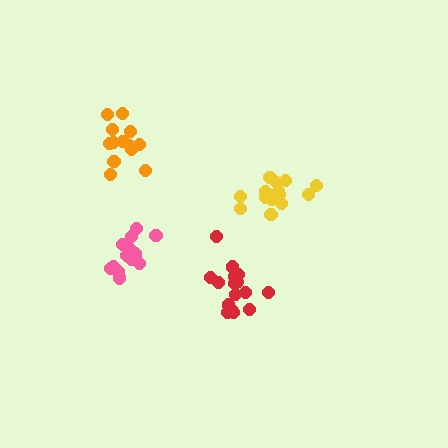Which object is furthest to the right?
The yellow cluster is rightmost.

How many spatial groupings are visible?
There are 4 spatial groupings.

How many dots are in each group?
Group 1: 14 dots, Group 2: 14 dots, Group 3: 14 dots, Group 4: 16 dots (58 total).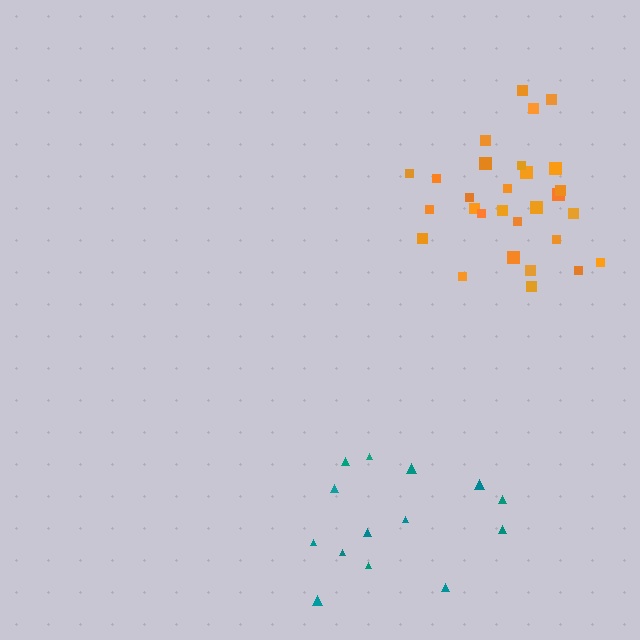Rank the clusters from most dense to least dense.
orange, teal.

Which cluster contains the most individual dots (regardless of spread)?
Orange (29).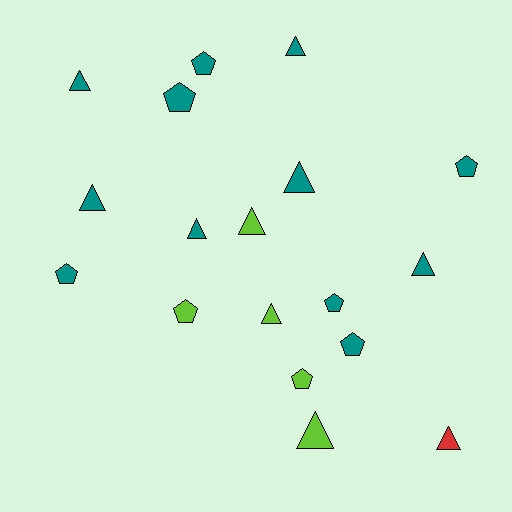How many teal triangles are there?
There are 6 teal triangles.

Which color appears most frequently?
Teal, with 12 objects.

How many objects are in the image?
There are 18 objects.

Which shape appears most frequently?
Triangle, with 10 objects.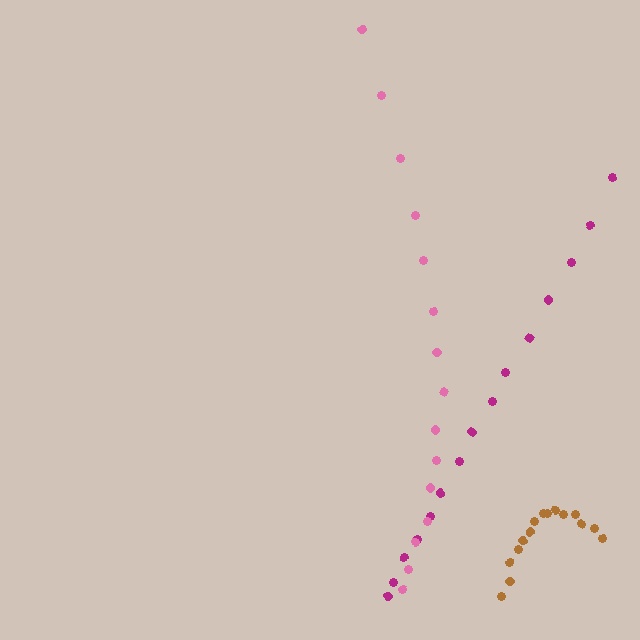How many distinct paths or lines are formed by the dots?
There are 3 distinct paths.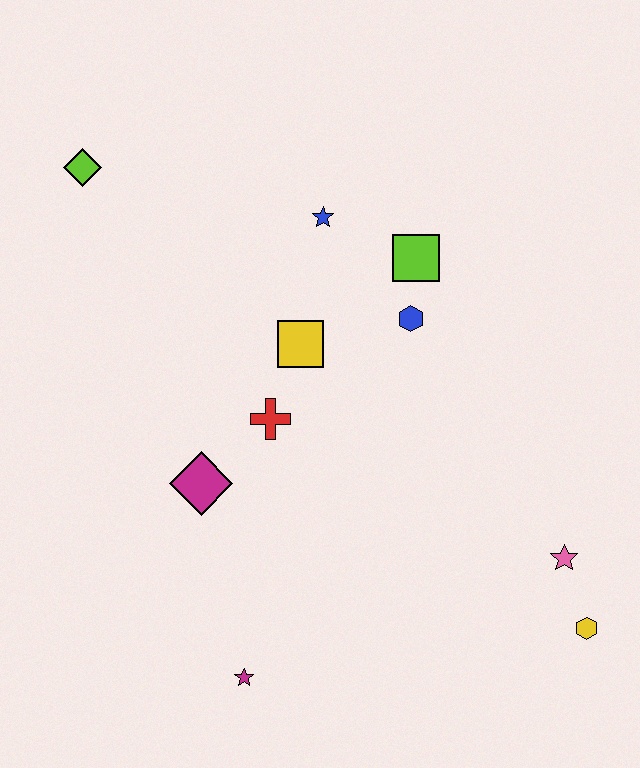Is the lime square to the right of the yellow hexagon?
No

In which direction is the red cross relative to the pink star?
The red cross is to the left of the pink star.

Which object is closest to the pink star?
The yellow hexagon is closest to the pink star.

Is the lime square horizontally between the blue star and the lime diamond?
No